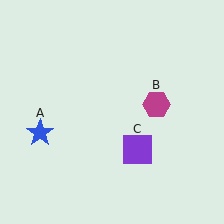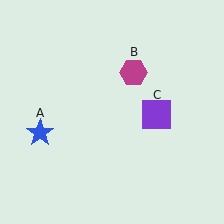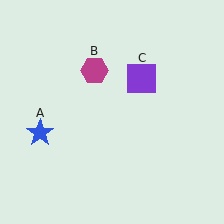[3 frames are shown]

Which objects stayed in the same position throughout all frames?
Blue star (object A) remained stationary.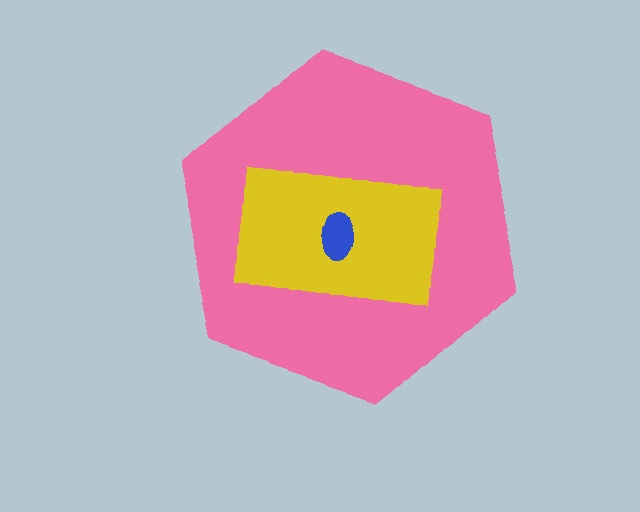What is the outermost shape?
The pink hexagon.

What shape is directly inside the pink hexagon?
The yellow rectangle.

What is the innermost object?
The blue ellipse.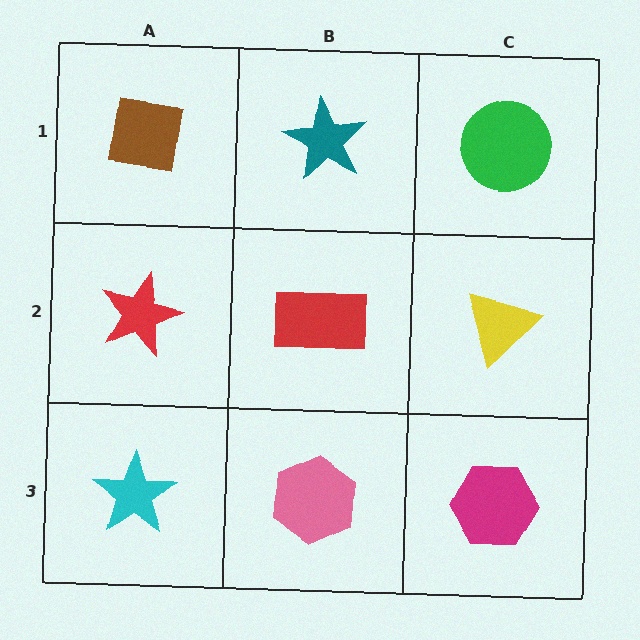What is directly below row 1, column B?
A red rectangle.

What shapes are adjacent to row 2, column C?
A green circle (row 1, column C), a magenta hexagon (row 3, column C), a red rectangle (row 2, column B).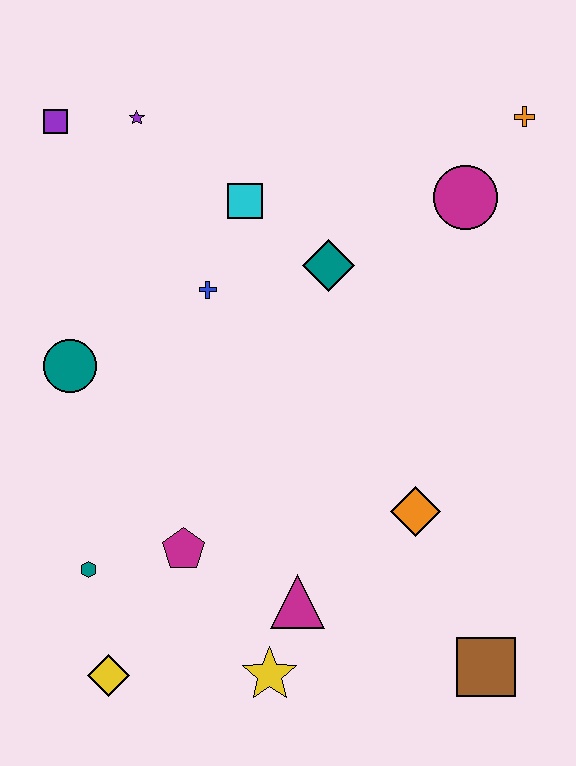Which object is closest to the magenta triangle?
The yellow star is closest to the magenta triangle.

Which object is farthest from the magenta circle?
The yellow diamond is farthest from the magenta circle.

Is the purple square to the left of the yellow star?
Yes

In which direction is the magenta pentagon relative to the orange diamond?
The magenta pentagon is to the left of the orange diamond.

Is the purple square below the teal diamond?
No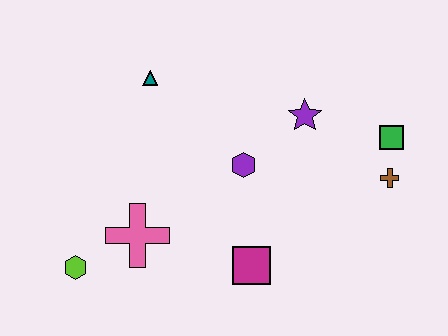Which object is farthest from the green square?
The lime hexagon is farthest from the green square.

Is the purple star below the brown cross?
No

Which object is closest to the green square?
The brown cross is closest to the green square.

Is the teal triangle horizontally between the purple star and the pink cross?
Yes